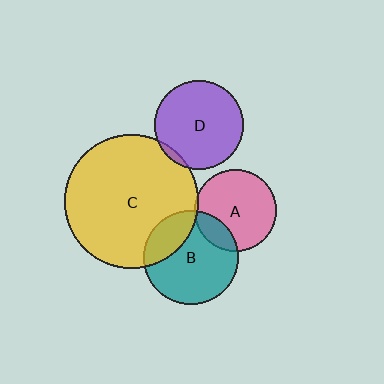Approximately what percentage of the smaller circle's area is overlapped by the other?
Approximately 5%.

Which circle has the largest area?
Circle C (yellow).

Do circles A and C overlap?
Yes.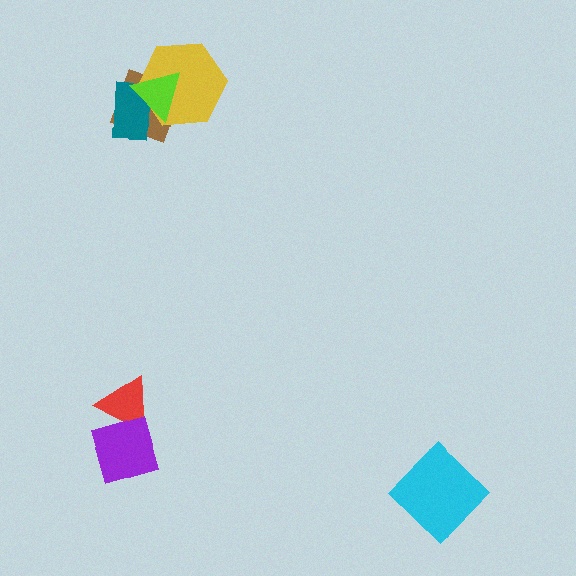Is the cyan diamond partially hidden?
No, no other shape covers it.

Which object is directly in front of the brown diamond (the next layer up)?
The teal rectangle is directly in front of the brown diamond.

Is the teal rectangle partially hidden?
Yes, it is partially covered by another shape.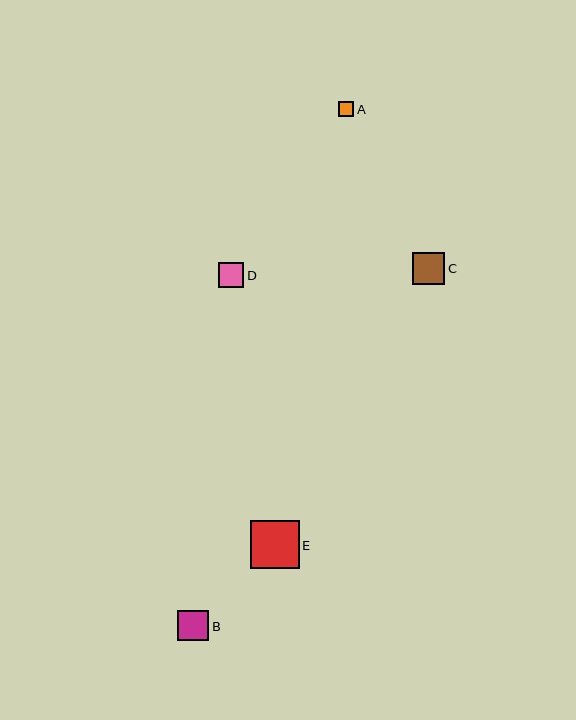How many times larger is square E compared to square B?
Square E is approximately 1.6 times the size of square B.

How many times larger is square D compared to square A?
Square D is approximately 1.6 times the size of square A.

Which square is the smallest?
Square A is the smallest with a size of approximately 15 pixels.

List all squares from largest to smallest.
From largest to smallest: E, C, B, D, A.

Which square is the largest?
Square E is the largest with a size of approximately 49 pixels.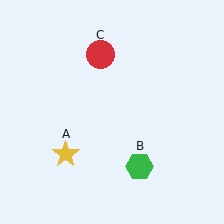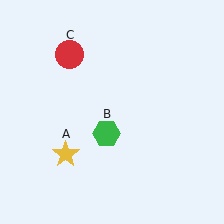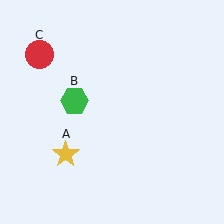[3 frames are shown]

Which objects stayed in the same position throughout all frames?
Yellow star (object A) remained stationary.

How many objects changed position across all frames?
2 objects changed position: green hexagon (object B), red circle (object C).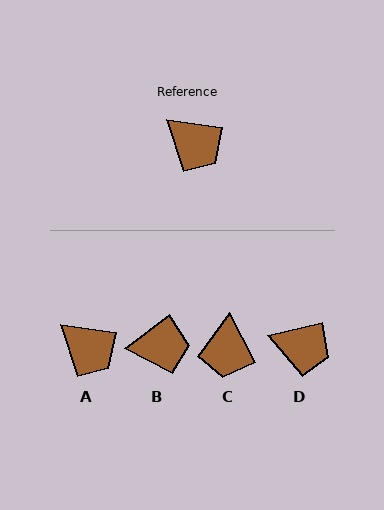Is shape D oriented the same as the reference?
No, it is off by about 21 degrees.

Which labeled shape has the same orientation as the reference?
A.